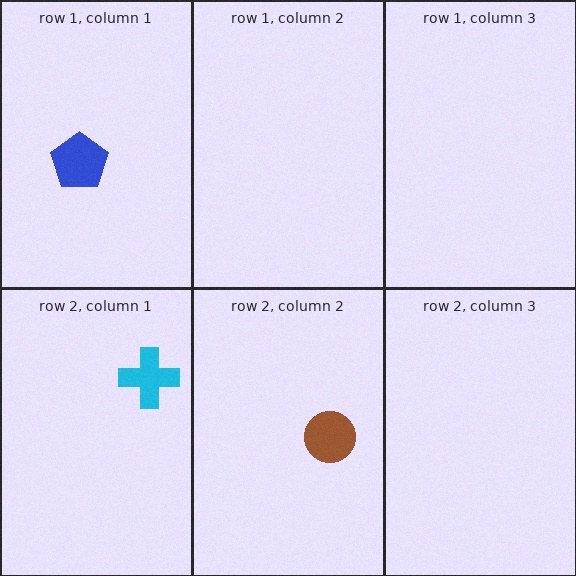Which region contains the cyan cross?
The row 2, column 1 region.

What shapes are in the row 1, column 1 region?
The blue pentagon.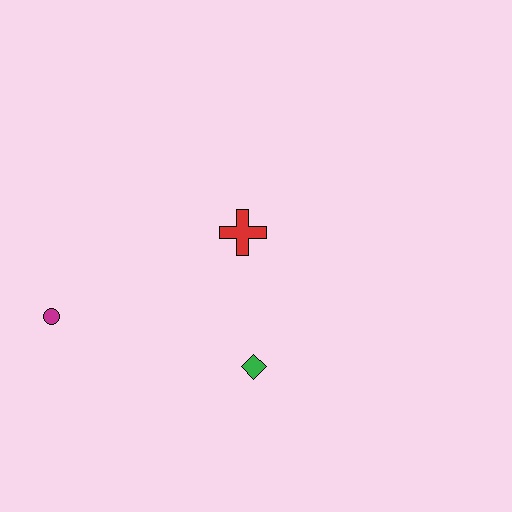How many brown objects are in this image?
There are no brown objects.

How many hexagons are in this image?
There are no hexagons.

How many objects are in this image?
There are 3 objects.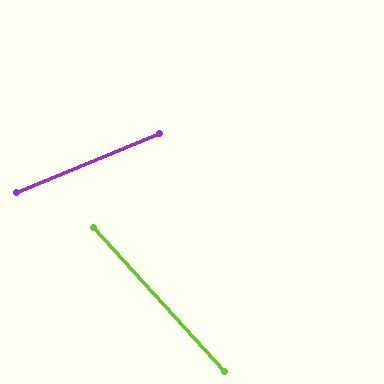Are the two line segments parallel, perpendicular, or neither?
Neither parallel nor perpendicular — they differ by about 70°.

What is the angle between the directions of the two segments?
Approximately 70 degrees.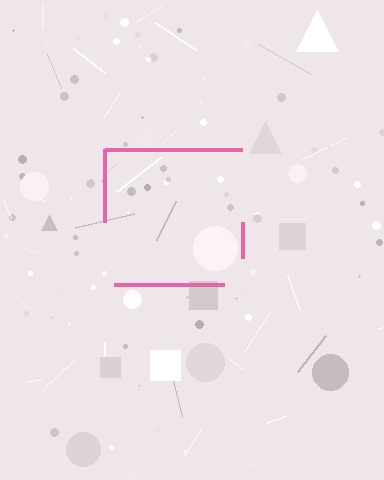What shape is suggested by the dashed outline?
The dashed outline suggests a square.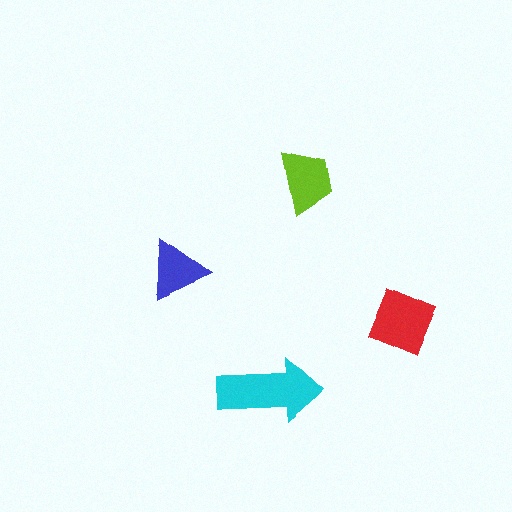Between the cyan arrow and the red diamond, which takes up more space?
The cyan arrow.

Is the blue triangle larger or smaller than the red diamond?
Smaller.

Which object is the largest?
The cyan arrow.